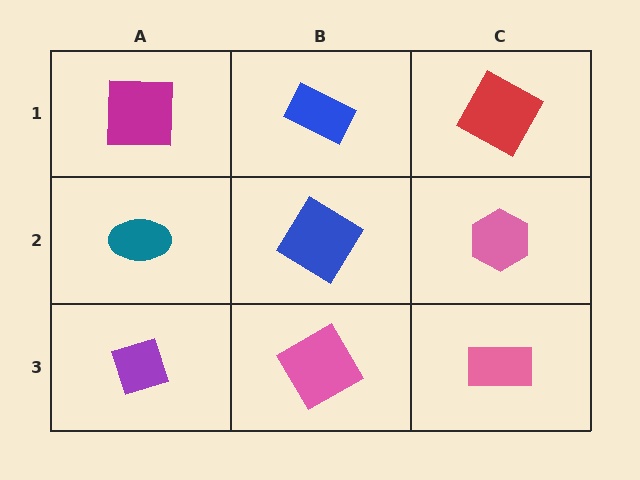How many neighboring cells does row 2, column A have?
3.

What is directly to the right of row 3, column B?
A pink rectangle.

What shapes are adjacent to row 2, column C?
A red square (row 1, column C), a pink rectangle (row 3, column C), a blue diamond (row 2, column B).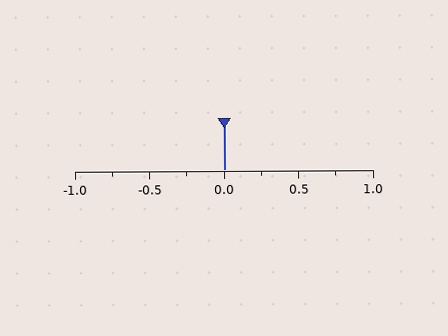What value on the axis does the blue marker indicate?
The marker indicates approximately 0.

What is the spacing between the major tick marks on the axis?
The major ticks are spaced 0.5 apart.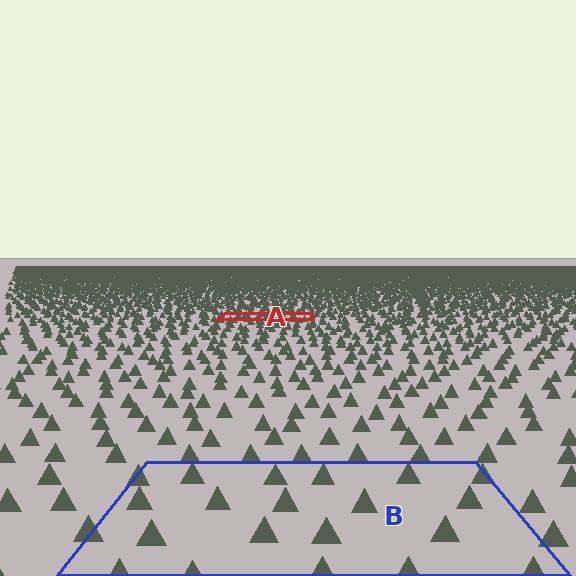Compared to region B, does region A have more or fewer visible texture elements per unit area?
Region A has more texture elements per unit area — they are packed more densely because it is farther away.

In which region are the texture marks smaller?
The texture marks are smaller in region A, because it is farther away.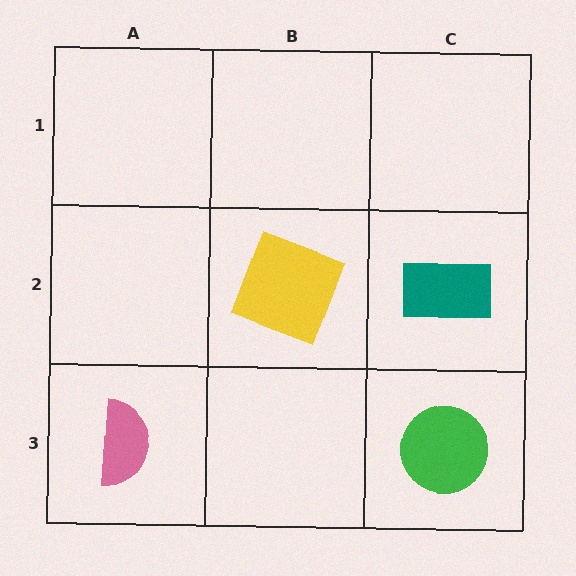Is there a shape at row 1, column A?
No, that cell is empty.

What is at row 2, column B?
A yellow square.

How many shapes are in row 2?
2 shapes.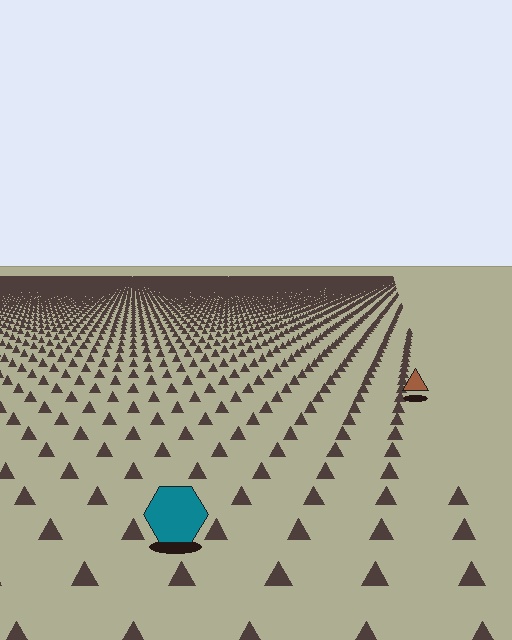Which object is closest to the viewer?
The teal hexagon is closest. The texture marks near it are larger and more spread out.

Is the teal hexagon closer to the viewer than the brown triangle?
Yes. The teal hexagon is closer — you can tell from the texture gradient: the ground texture is coarser near it.